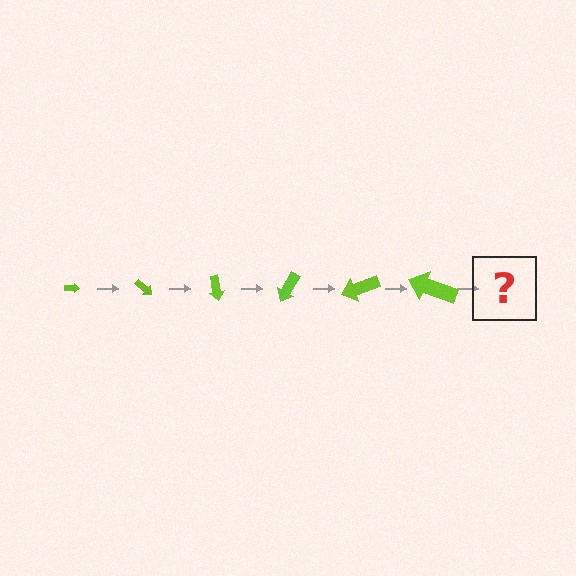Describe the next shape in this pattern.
It should be an arrow, larger than the previous one and rotated 240 degrees from the start.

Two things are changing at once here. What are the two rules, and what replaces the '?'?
The two rules are that the arrow grows larger each step and it rotates 40 degrees each step. The '?' should be an arrow, larger than the previous one and rotated 240 degrees from the start.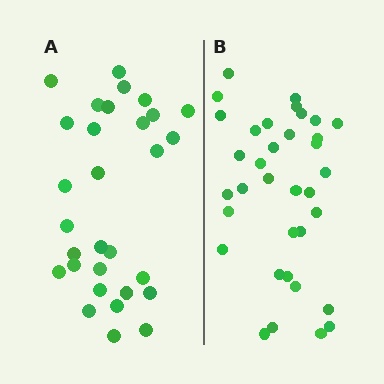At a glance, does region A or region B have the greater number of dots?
Region B (the right region) has more dots.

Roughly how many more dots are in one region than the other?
Region B has about 5 more dots than region A.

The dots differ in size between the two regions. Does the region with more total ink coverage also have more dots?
No. Region A has more total ink coverage because its dots are larger, but region B actually contains more individual dots. Total area can be misleading — the number of items is what matters here.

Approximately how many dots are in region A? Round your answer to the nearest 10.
About 30 dots.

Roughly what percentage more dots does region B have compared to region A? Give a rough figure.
About 15% more.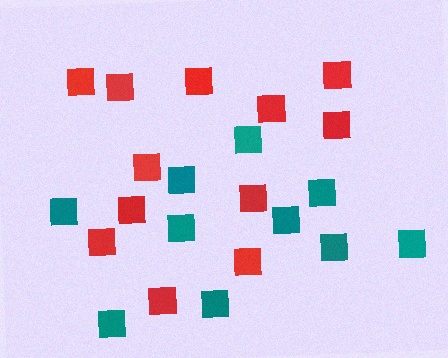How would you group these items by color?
There are 2 groups: one group of red squares (12) and one group of teal squares (10).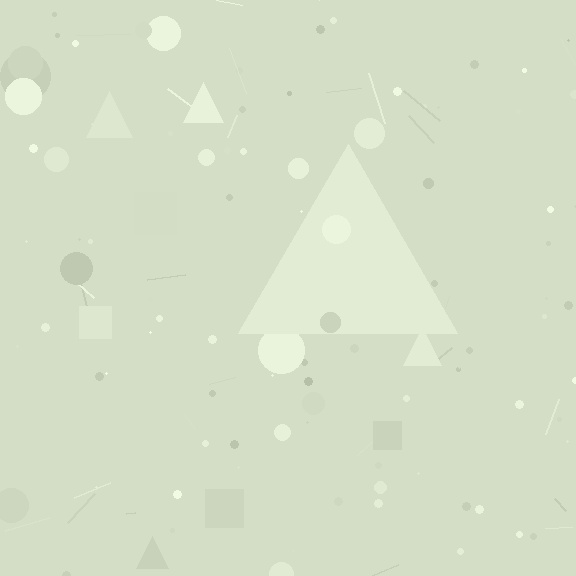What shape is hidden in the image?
A triangle is hidden in the image.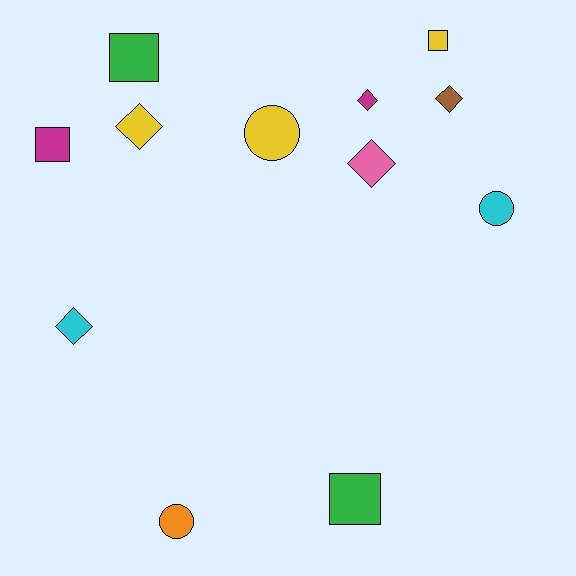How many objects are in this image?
There are 12 objects.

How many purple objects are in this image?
There are no purple objects.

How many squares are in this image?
There are 4 squares.